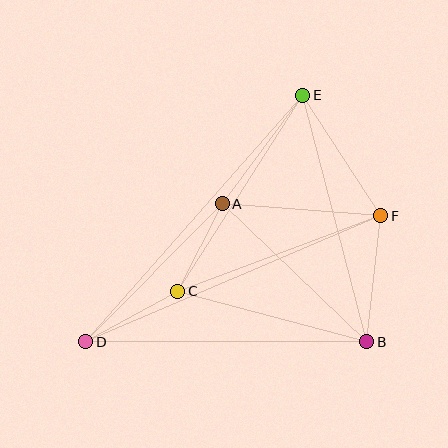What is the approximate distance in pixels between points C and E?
The distance between C and E is approximately 232 pixels.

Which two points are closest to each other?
Points A and C are closest to each other.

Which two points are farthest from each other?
Points D and E are farthest from each other.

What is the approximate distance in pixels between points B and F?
The distance between B and F is approximately 127 pixels.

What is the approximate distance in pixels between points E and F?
The distance between E and F is approximately 144 pixels.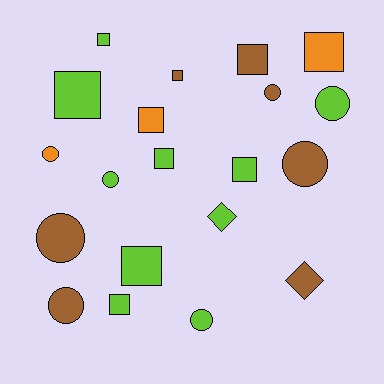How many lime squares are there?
There are 6 lime squares.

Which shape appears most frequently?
Square, with 10 objects.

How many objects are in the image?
There are 20 objects.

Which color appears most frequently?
Lime, with 10 objects.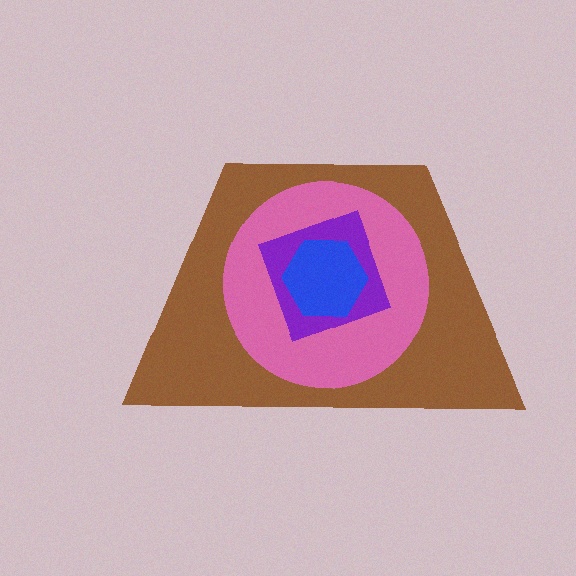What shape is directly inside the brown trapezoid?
The pink circle.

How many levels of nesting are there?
4.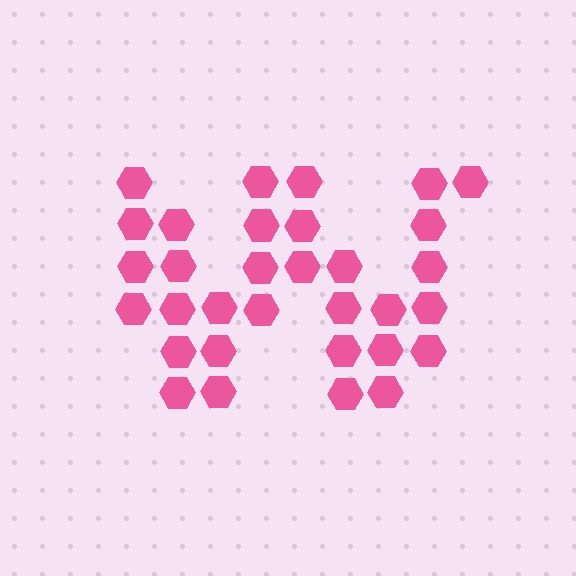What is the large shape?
The large shape is the letter W.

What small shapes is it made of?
It is made of small hexagons.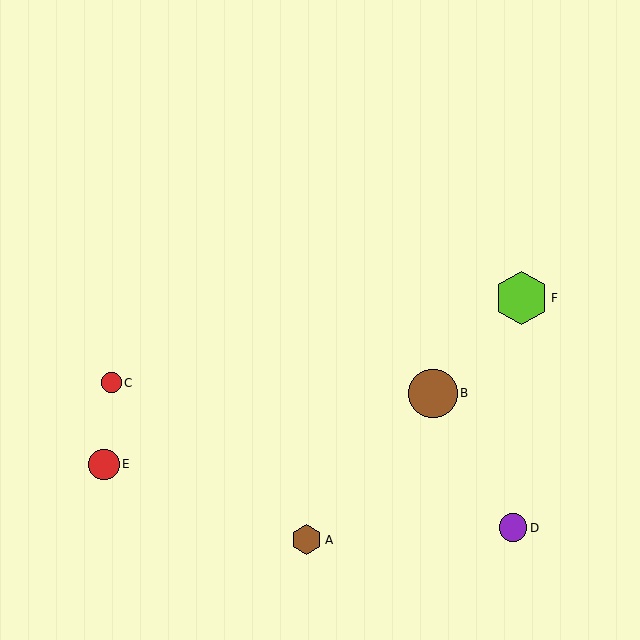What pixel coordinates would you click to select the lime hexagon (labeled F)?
Click at (522, 298) to select the lime hexagon F.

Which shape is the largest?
The lime hexagon (labeled F) is the largest.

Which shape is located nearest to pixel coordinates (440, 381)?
The brown circle (labeled B) at (433, 393) is nearest to that location.